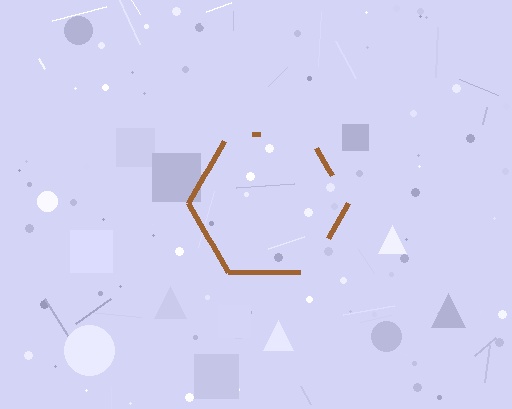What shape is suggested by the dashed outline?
The dashed outline suggests a hexagon.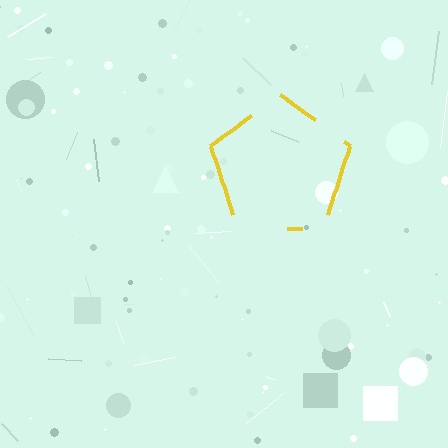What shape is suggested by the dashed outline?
The dashed outline suggests a pentagon.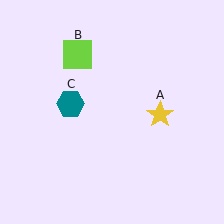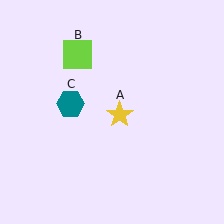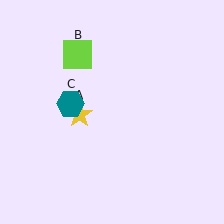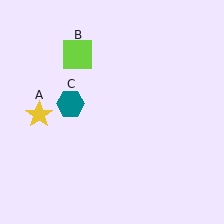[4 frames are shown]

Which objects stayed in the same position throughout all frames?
Lime square (object B) and teal hexagon (object C) remained stationary.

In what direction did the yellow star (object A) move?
The yellow star (object A) moved left.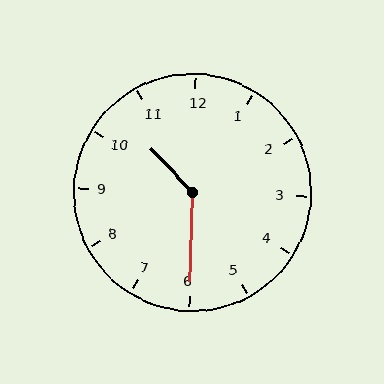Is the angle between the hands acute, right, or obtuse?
It is obtuse.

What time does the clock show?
10:30.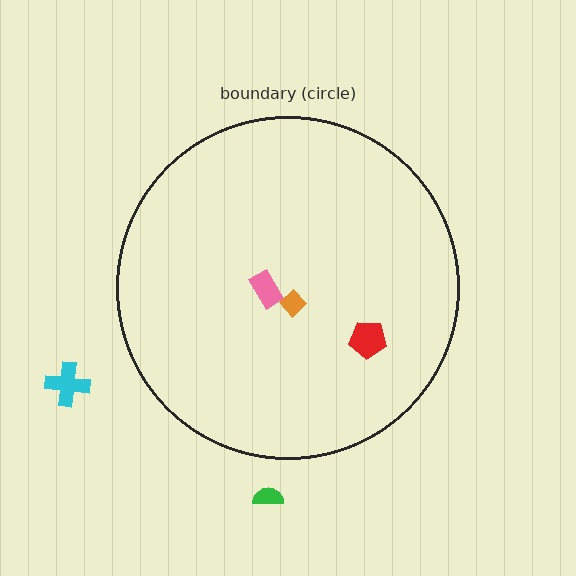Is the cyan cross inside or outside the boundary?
Outside.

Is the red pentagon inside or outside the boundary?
Inside.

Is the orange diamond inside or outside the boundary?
Inside.